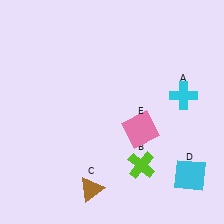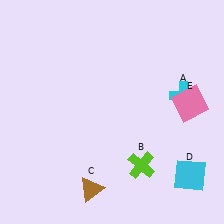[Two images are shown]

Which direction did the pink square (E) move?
The pink square (E) moved right.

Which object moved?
The pink square (E) moved right.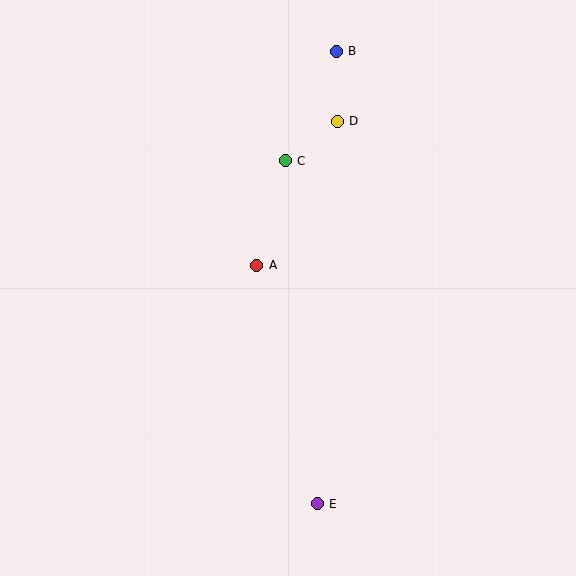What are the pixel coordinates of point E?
Point E is at (317, 504).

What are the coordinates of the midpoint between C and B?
The midpoint between C and B is at (311, 106).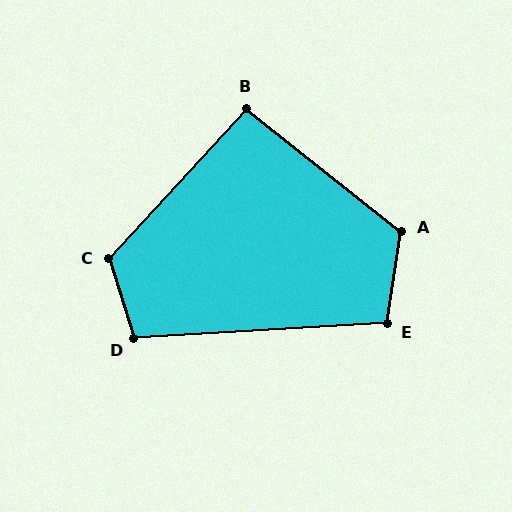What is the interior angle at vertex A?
Approximately 120 degrees (obtuse).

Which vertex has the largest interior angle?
C, at approximately 120 degrees.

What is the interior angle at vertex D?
Approximately 104 degrees (obtuse).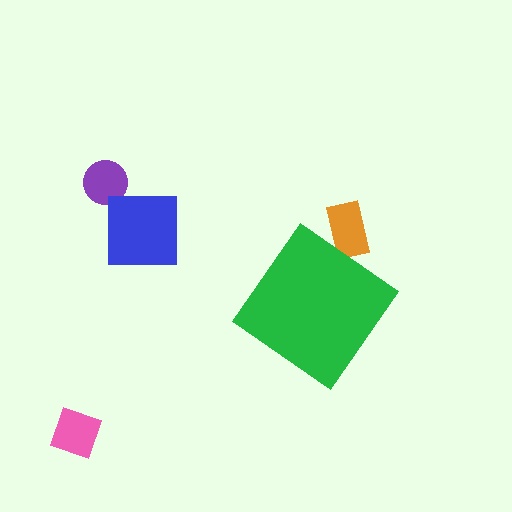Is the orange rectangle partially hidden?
Yes, the orange rectangle is partially hidden behind the green diamond.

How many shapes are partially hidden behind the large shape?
1 shape is partially hidden.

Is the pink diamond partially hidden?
No, the pink diamond is fully visible.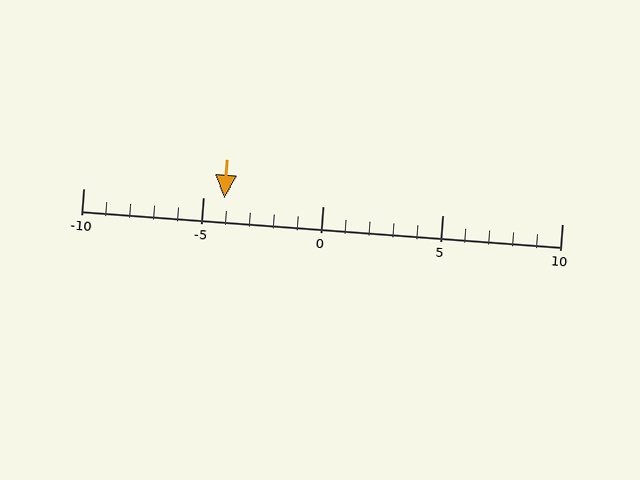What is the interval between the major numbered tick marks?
The major tick marks are spaced 5 units apart.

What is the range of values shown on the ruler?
The ruler shows values from -10 to 10.